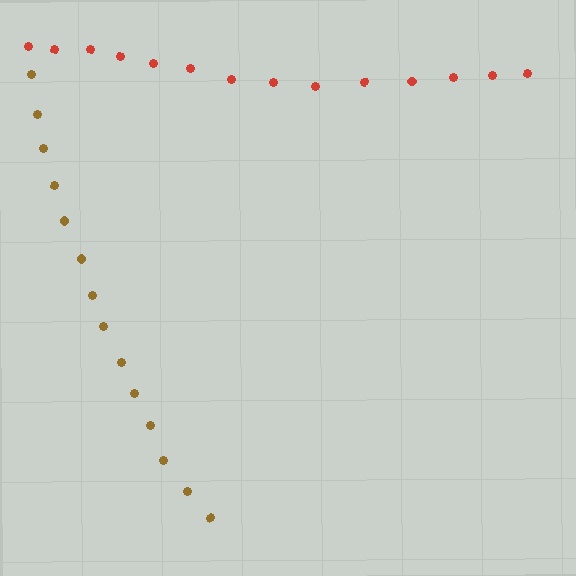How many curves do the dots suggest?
There are 2 distinct paths.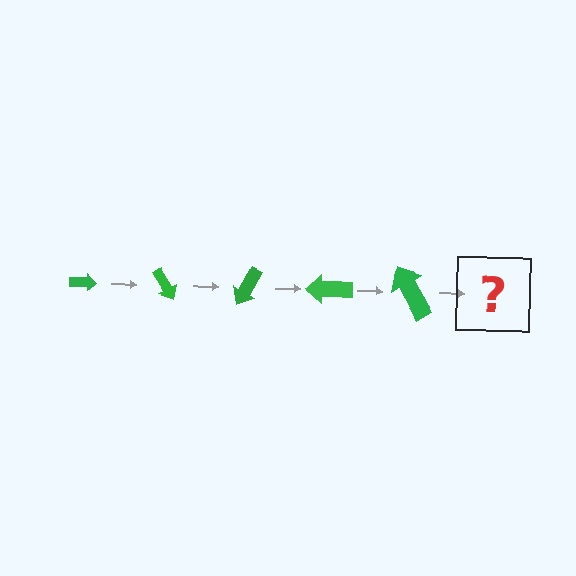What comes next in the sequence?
The next element should be an arrow, larger than the previous one and rotated 300 degrees from the start.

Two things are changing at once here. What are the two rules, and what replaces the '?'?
The two rules are that the arrow grows larger each step and it rotates 60 degrees each step. The '?' should be an arrow, larger than the previous one and rotated 300 degrees from the start.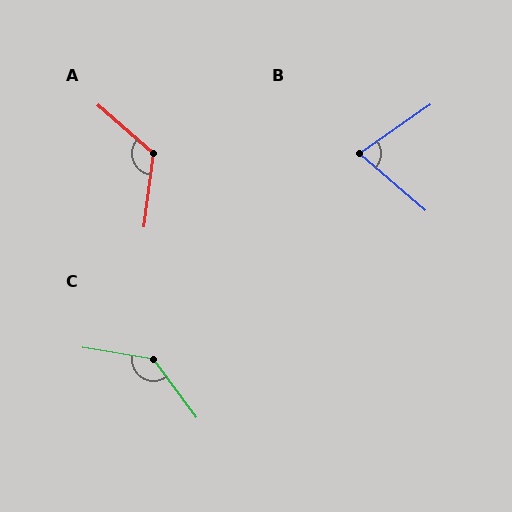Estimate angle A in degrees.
Approximately 124 degrees.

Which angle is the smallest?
B, at approximately 76 degrees.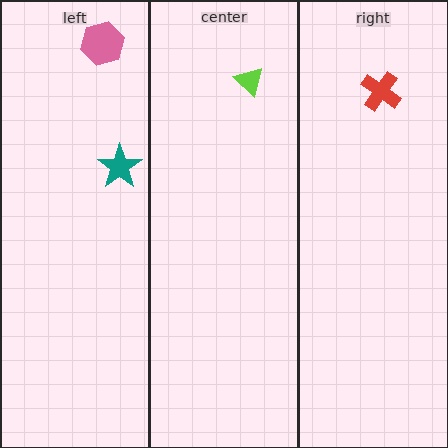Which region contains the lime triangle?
The center region.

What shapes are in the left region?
The pink hexagon, the teal star.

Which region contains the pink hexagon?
The left region.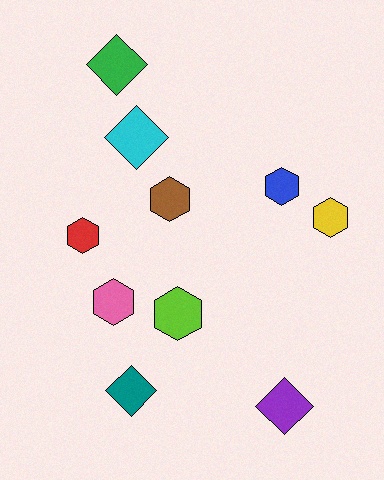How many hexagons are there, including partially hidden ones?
There are 6 hexagons.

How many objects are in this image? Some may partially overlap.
There are 10 objects.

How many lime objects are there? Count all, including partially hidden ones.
There is 1 lime object.